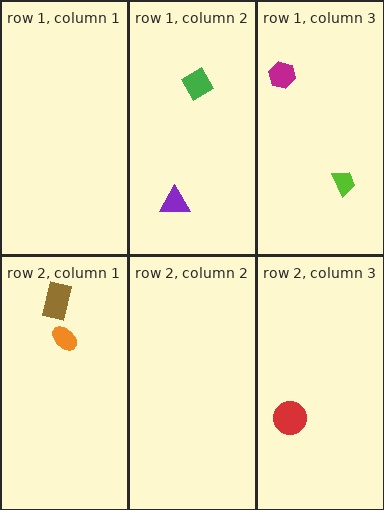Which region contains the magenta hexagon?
The row 1, column 3 region.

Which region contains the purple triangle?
The row 1, column 2 region.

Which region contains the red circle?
The row 2, column 3 region.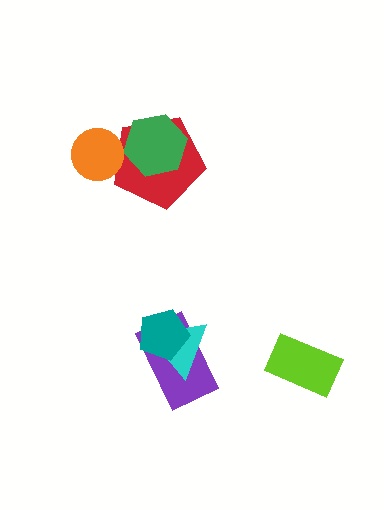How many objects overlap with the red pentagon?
2 objects overlap with the red pentagon.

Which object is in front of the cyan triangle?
The teal pentagon is in front of the cyan triangle.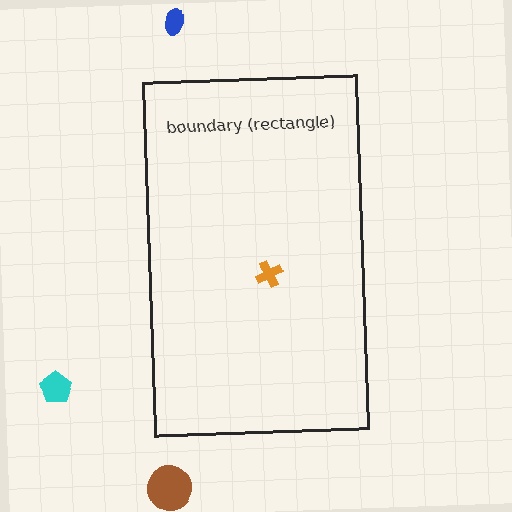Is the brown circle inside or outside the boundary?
Outside.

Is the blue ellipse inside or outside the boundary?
Outside.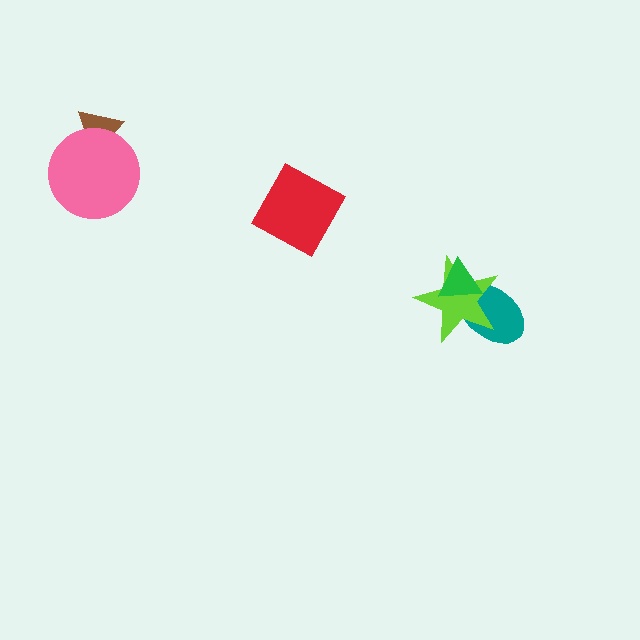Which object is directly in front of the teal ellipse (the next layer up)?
The lime star is directly in front of the teal ellipse.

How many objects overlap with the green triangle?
2 objects overlap with the green triangle.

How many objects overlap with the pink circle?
1 object overlaps with the pink circle.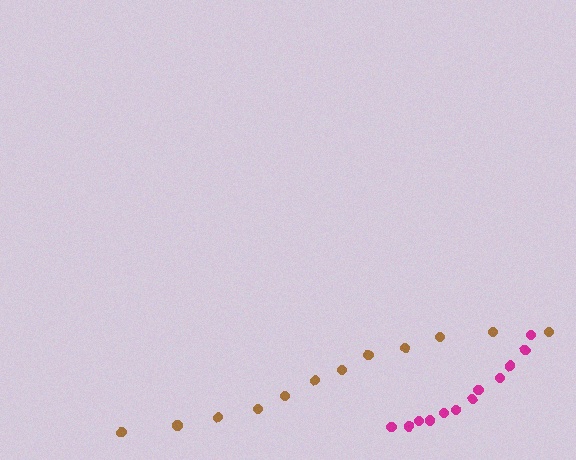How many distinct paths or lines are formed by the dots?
There are 2 distinct paths.